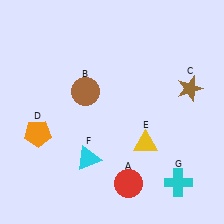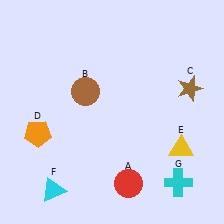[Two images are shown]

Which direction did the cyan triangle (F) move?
The cyan triangle (F) moved left.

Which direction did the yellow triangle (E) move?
The yellow triangle (E) moved right.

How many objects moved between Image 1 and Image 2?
2 objects moved between the two images.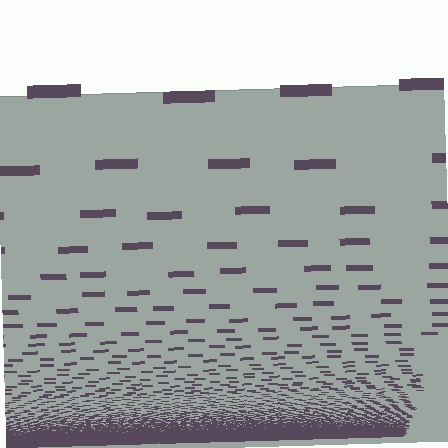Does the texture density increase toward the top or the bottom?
Density increases toward the bottom.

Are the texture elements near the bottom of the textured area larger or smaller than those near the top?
Smaller. The gradient is inverted — elements near the bottom are smaller and denser.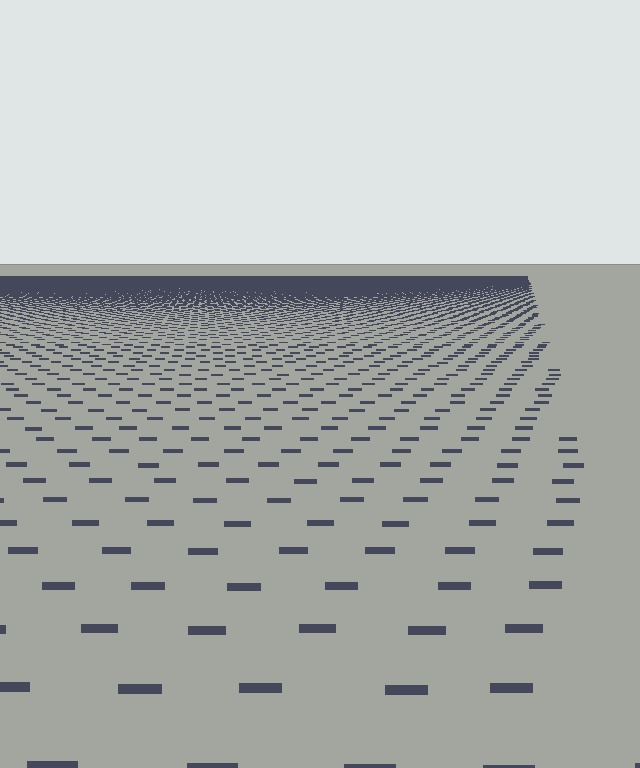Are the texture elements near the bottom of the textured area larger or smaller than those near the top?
Larger. Near the bottom, elements are closer to the viewer and appear at a bigger on-screen size.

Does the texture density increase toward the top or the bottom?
Density increases toward the top.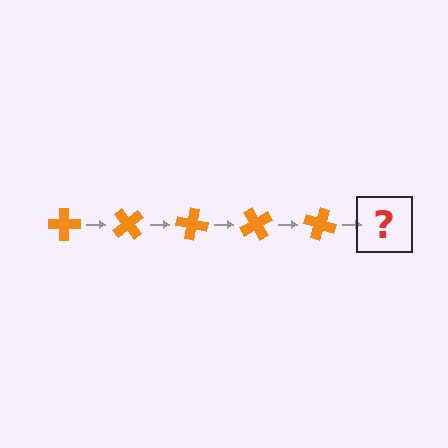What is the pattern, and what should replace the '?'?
The pattern is that the cross rotates 50 degrees each step. The '?' should be an orange cross rotated 250 degrees.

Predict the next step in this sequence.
The next step is an orange cross rotated 250 degrees.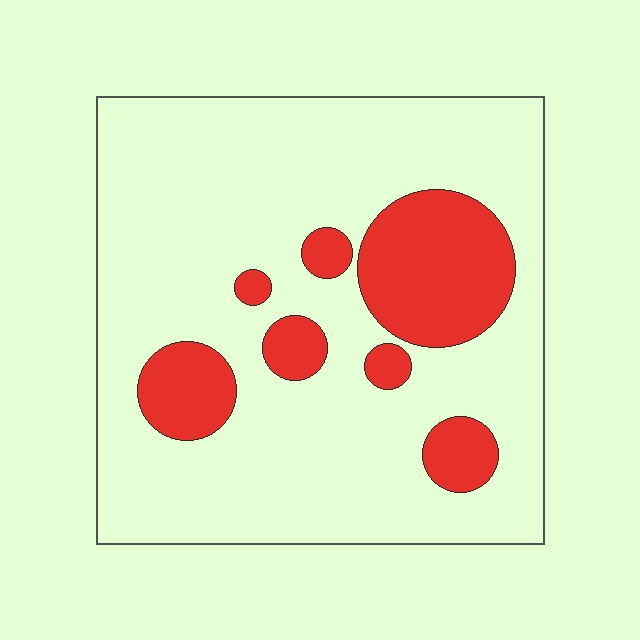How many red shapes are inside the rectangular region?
7.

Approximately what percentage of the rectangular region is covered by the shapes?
Approximately 20%.